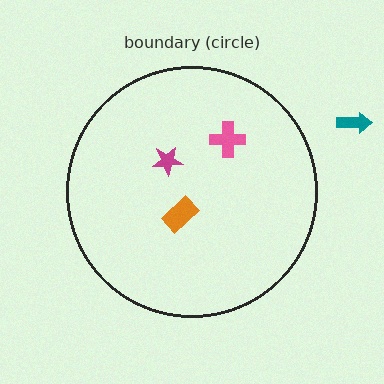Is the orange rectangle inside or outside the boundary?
Inside.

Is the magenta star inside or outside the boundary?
Inside.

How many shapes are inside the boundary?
3 inside, 1 outside.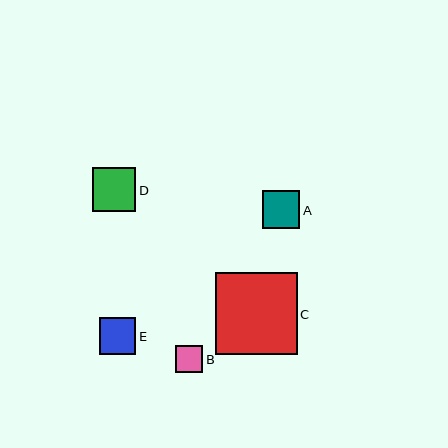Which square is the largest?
Square C is the largest with a size of approximately 82 pixels.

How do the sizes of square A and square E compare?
Square A and square E are approximately the same size.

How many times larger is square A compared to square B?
Square A is approximately 1.4 times the size of square B.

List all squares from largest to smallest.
From largest to smallest: C, D, A, E, B.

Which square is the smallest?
Square B is the smallest with a size of approximately 27 pixels.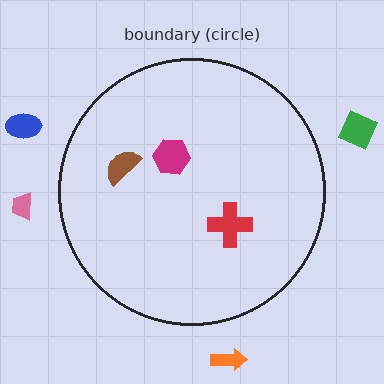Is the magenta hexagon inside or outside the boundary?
Inside.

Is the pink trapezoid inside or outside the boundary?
Outside.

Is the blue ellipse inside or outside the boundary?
Outside.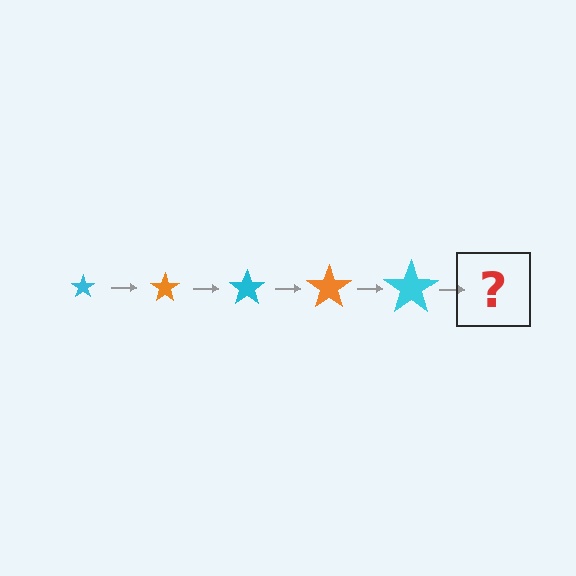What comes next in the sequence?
The next element should be an orange star, larger than the previous one.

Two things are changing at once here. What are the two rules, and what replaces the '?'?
The two rules are that the star grows larger each step and the color cycles through cyan and orange. The '?' should be an orange star, larger than the previous one.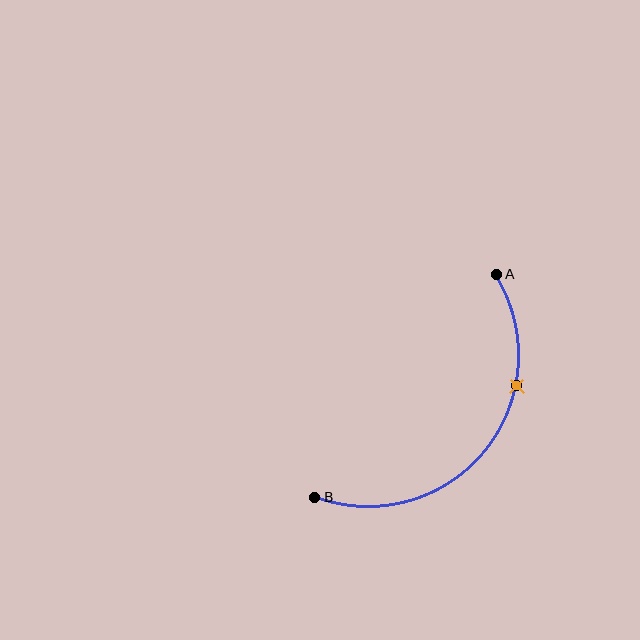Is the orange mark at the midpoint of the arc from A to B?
No. The orange mark lies on the arc but is closer to endpoint A. The arc midpoint would be at the point on the curve equidistant along the arc from both A and B.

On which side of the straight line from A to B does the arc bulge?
The arc bulges below and to the right of the straight line connecting A and B.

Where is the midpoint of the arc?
The arc midpoint is the point on the curve farthest from the straight line joining A and B. It sits below and to the right of that line.